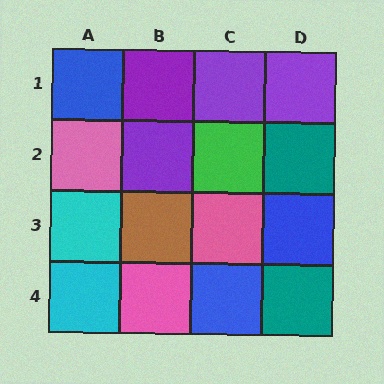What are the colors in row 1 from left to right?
Blue, purple, purple, purple.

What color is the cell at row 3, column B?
Brown.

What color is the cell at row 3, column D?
Blue.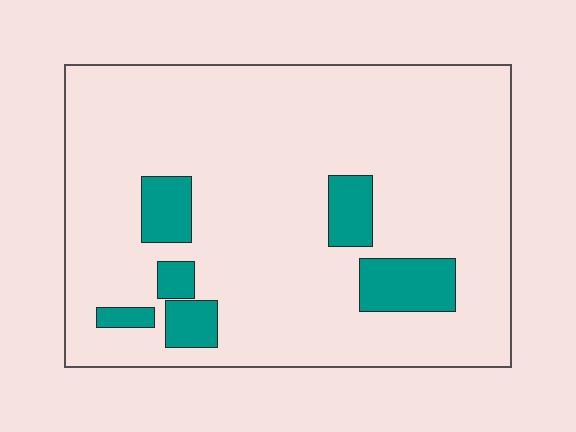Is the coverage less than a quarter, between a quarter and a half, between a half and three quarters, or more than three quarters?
Less than a quarter.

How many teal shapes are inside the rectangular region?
6.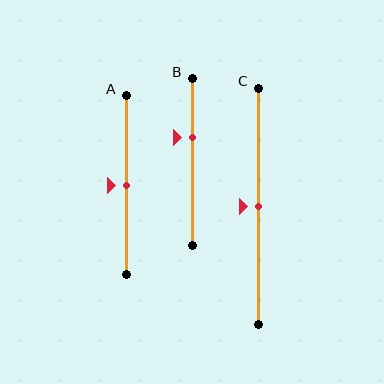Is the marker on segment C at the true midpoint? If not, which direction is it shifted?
Yes, the marker on segment C is at the true midpoint.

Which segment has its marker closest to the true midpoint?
Segment A has its marker closest to the true midpoint.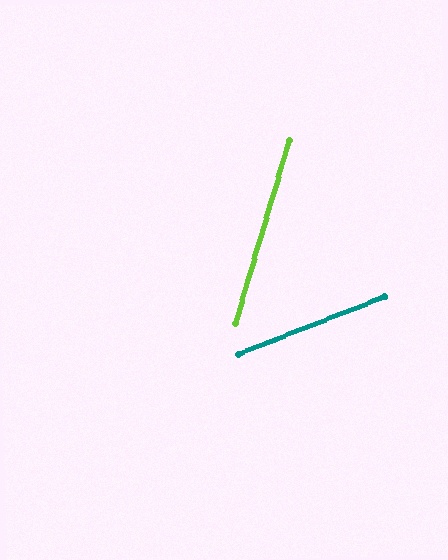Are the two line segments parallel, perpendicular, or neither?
Neither parallel nor perpendicular — they differ by about 52°.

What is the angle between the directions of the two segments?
Approximately 52 degrees.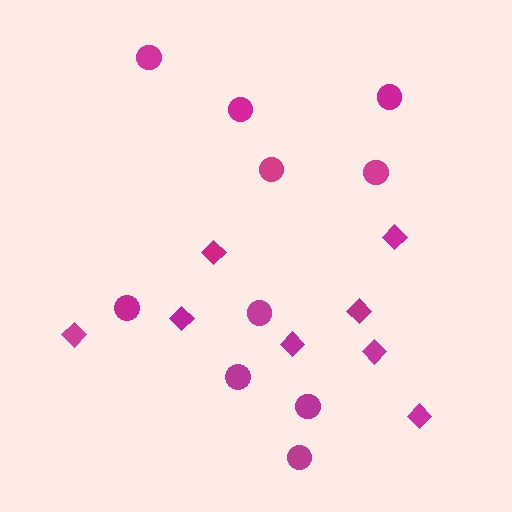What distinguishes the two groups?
There are 2 groups: one group of circles (10) and one group of diamonds (8).